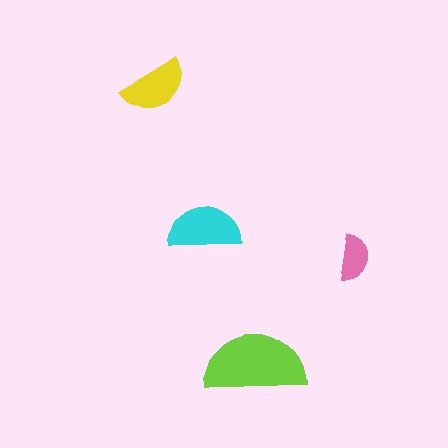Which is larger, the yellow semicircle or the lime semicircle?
The lime one.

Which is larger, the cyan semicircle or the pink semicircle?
The cyan one.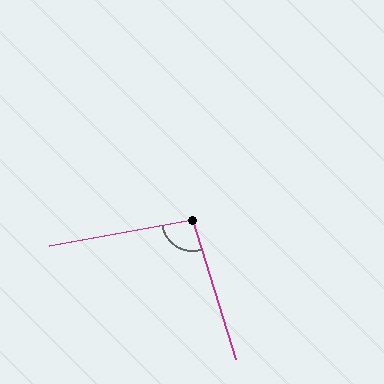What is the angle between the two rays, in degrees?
Approximately 97 degrees.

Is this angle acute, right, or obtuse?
It is obtuse.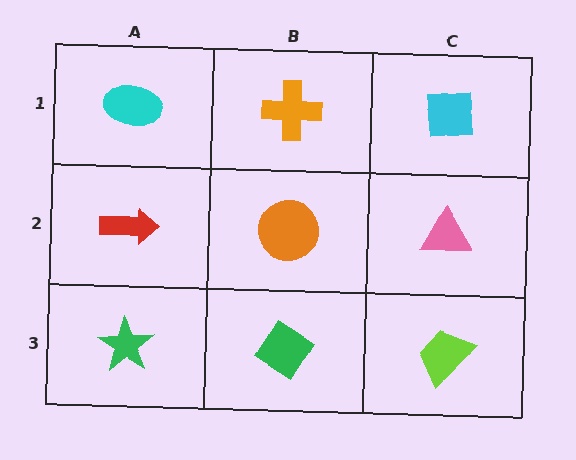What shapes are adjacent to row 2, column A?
A cyan ellipse (row 1, column A), a green star (row 3, column A), an orange circle (row 2, column B).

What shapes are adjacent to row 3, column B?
An orange circle (row 2, column B), a green star (row 3, column A), a lime trapezoid (row 3, column C).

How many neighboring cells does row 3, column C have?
2.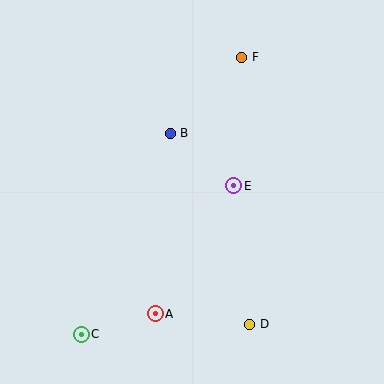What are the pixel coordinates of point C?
Point C is at (81, 334).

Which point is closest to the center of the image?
Point E at (234, 186) is closest to the center.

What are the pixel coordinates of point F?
Point F is at (242, 57).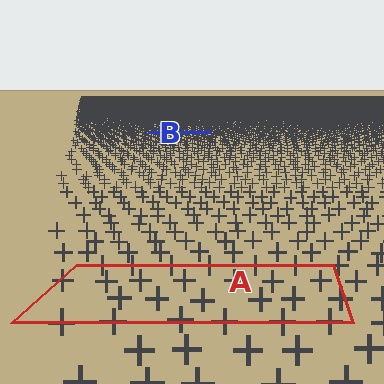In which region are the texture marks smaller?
The texture marks are smaller in region B, because it is farther away.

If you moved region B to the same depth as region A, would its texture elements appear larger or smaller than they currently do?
They would appear larger. At a closer depth, the same texture elements are projected at a bigger on-screen size.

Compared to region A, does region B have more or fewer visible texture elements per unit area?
Region B has more texture elements per unit area — they are packed more densely because it is farther away.